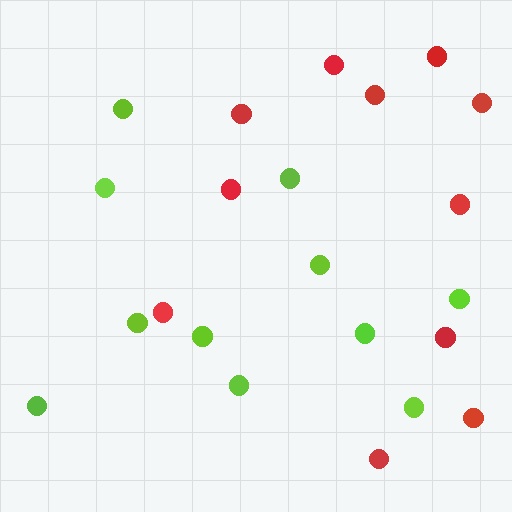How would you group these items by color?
There are 2 groups: one group of lime circles (11) and one group of red circles (11).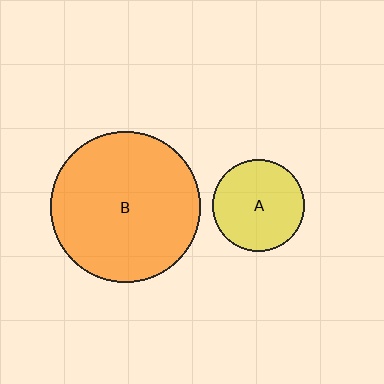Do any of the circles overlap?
No, none of the circles overlap.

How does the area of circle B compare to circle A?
Approximately 2.7 times.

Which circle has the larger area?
Circle B (orange).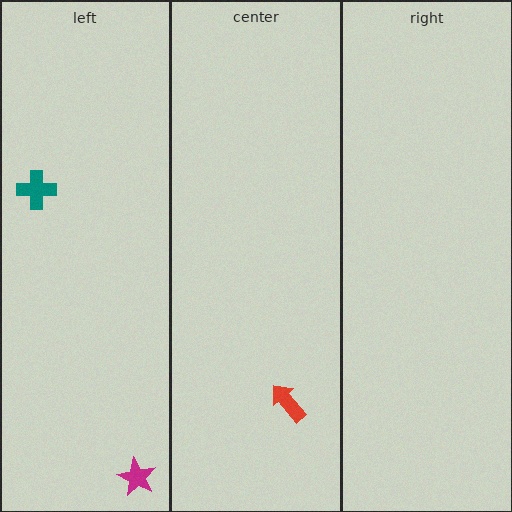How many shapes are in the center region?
1.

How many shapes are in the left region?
2.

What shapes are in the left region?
The teal cross, the magenta star.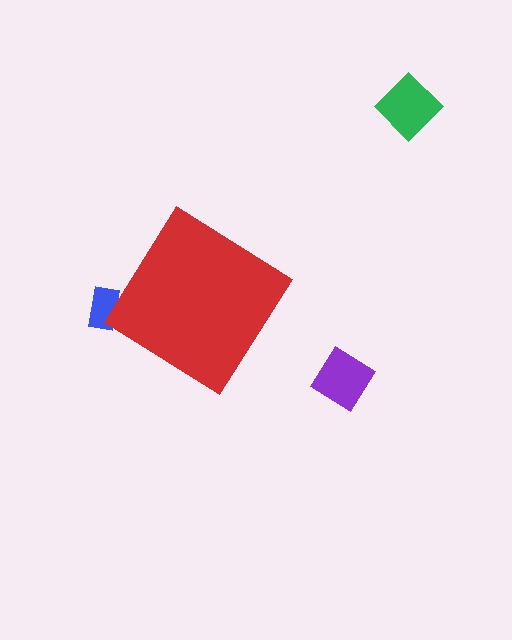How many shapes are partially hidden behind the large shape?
1 shape is partially hidden.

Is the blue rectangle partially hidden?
Yes, the blue rectangle is partially hidden behind the red diamond.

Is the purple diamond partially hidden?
No, the purple diamond is fully visible.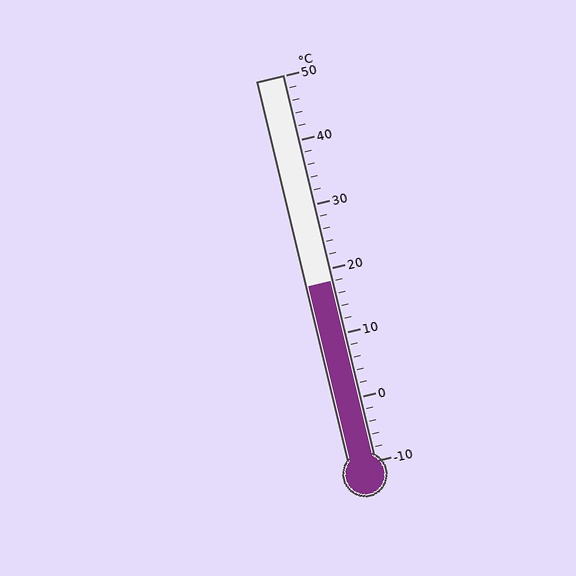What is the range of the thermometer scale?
The thermometer scale ranges from -10°C to 50°C.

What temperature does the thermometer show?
The thermometer shows approximately 18°C.